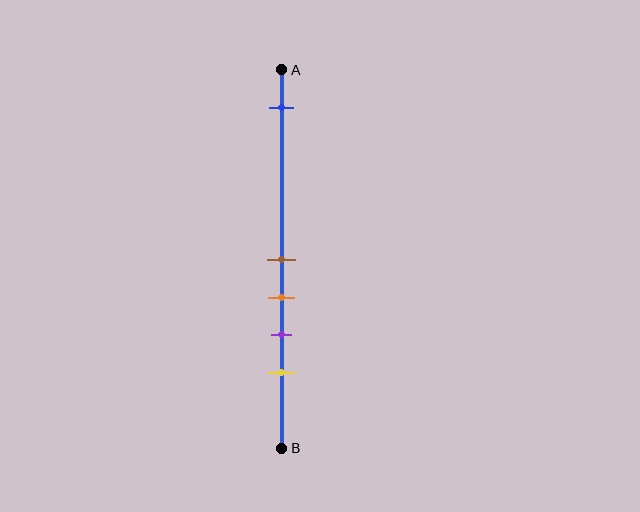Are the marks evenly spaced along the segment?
No, the marks are not evenly spaced.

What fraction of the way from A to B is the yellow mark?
The yellow mark is approximately 80% (0.8) of the way from A to B.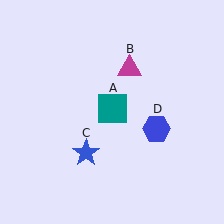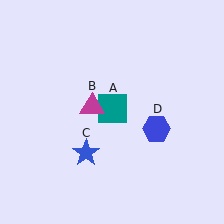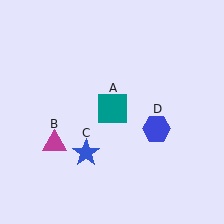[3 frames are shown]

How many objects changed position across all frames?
1 object changed position: magenta triangle (object B).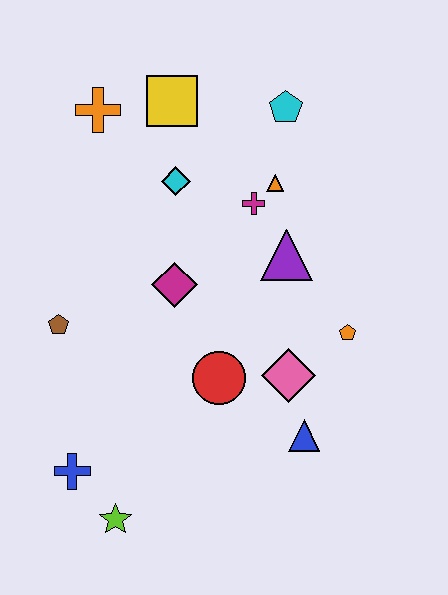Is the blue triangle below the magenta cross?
Yes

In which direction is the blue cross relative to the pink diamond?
The blue cross is to the left of the pink diamond.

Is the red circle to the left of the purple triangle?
Yes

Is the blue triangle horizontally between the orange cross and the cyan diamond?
No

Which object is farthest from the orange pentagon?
The orange cross is farthest from the orange pentagon.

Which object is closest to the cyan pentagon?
The orange triangle is closest to the cyan pentagon.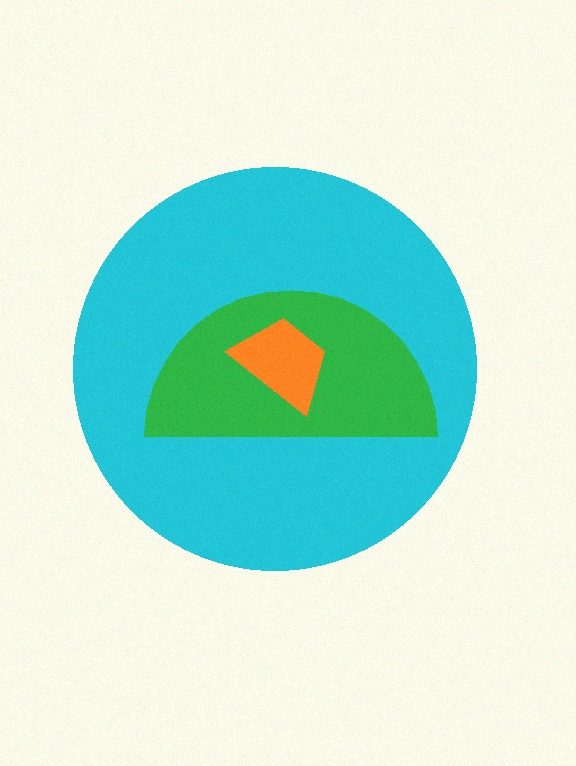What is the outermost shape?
The cyan circle.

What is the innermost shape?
The orange trapezoid.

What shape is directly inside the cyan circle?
The green semicircle.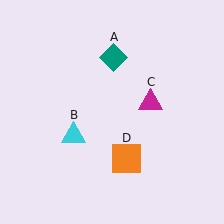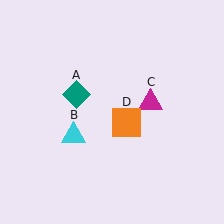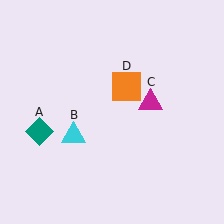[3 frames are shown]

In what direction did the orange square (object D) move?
The orange square (object D) moved up.